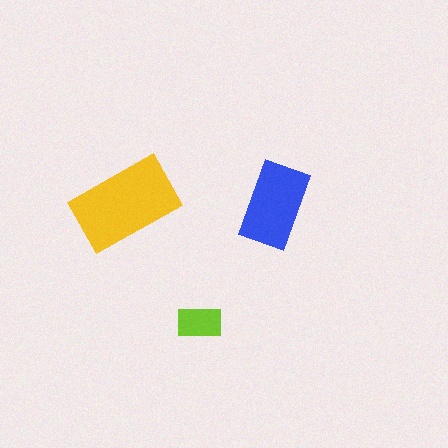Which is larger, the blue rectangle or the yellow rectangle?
The yellow one.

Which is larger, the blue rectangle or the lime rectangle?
The blue one.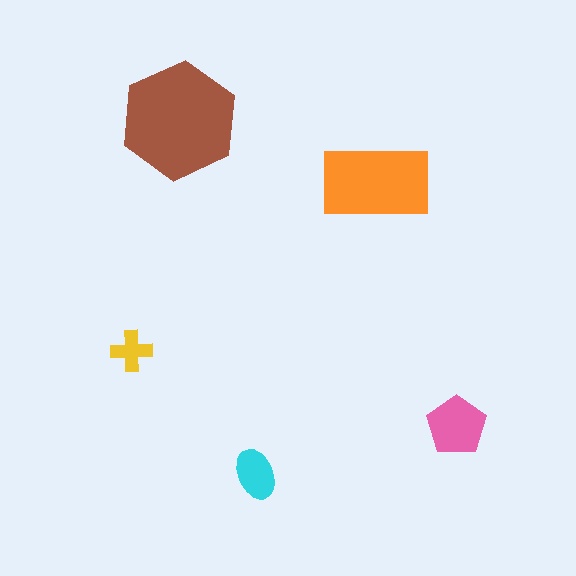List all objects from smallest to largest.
The yellow cross, the cyan ellipse, the pink pentagon, the orange rectangle, the brown hexagon.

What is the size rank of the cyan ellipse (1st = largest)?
4th.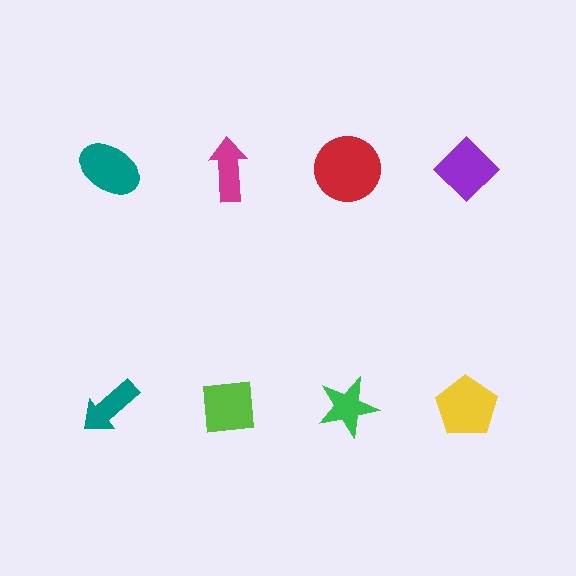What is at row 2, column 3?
A green star.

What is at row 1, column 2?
A magenta arrow.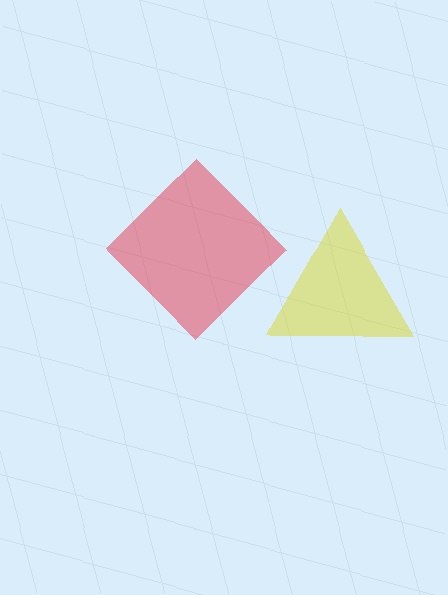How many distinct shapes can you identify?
There are 2 distinct shapes: a yellow triangle, a red diamond.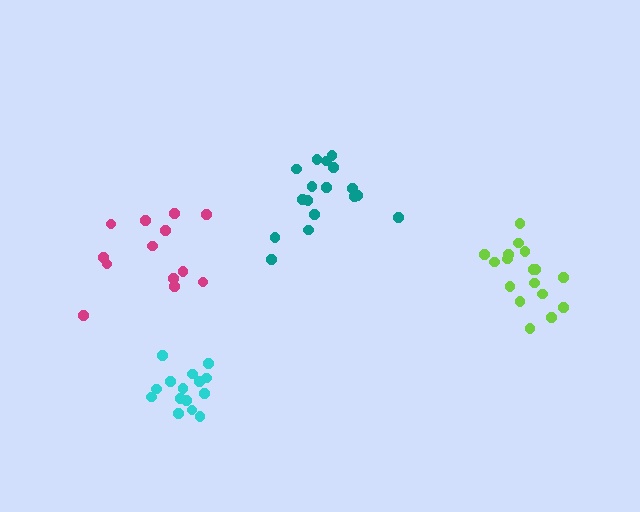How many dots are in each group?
Group 1: 17 dots, Group 2: 13 dots, Group 3: 15 dots, Group 4: 17 dots (62 total).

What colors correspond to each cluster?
The clusters are colored: lime, magenta, cyan, teal.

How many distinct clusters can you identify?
There are 4 distinct clusters.